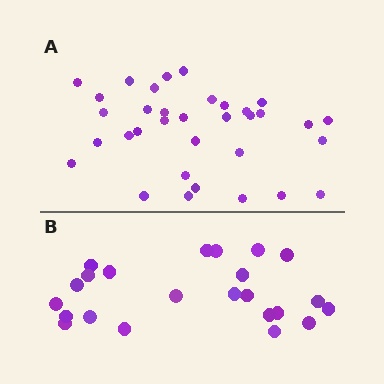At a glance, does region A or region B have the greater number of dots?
Region A (the top region) has more dots.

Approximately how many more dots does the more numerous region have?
Region A has roughly 12 or so more dots than region B.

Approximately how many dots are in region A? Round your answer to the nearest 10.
About 30 dots. (The exact count is 34, which rounds to 30.)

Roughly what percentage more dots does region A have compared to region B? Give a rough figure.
About 50% more.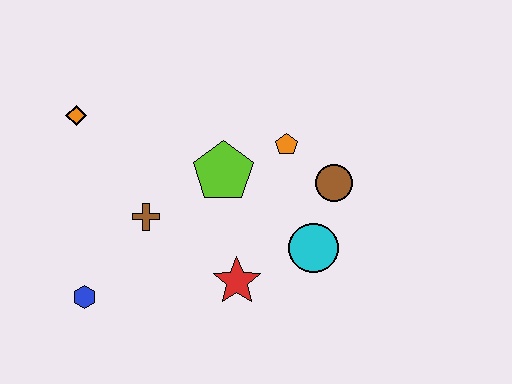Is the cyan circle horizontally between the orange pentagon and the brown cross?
No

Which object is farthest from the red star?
The orange diamond is farthest from the red star.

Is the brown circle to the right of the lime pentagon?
Yes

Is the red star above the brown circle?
No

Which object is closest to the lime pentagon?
The orange pentagon is closest to the lime pentagon.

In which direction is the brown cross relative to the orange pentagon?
The brown cross is to the left of the orange pentagon.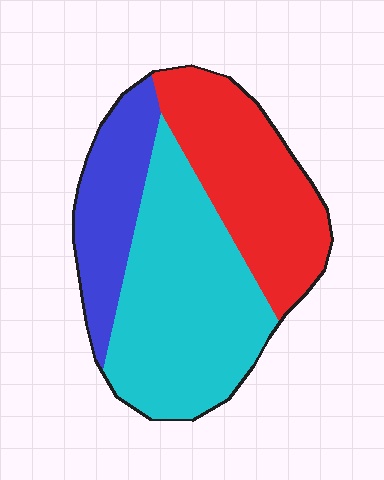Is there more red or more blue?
Red.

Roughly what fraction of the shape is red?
Red takes up about one third (1/3) of the shape.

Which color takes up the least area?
Blue, at roughly 20%.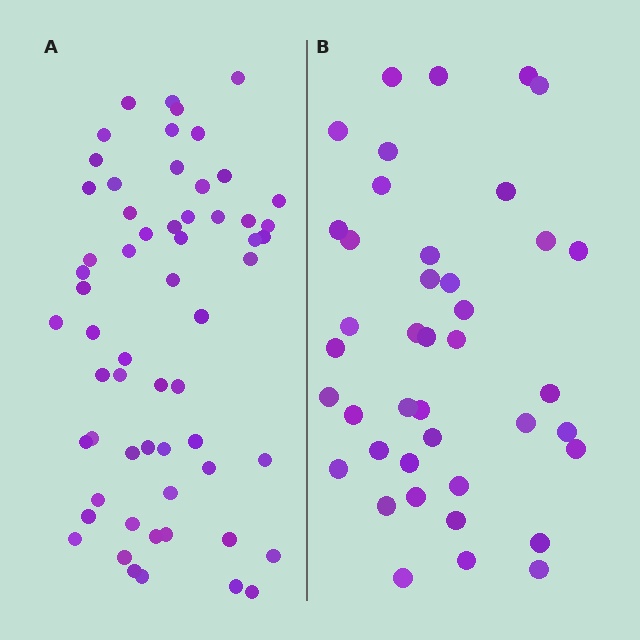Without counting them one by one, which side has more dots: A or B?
Region A (the left region) has more dots.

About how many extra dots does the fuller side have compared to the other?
Region A has approximately 20 more dots than region B.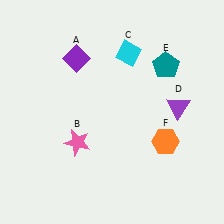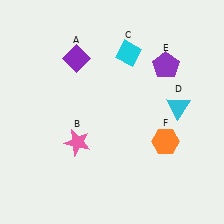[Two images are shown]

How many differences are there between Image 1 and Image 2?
There are 2 differences between the two images.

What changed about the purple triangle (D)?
In Image 1, D is purple. In Image 2, it changed to cyan.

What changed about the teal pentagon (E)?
In Image 1, E is teal. In Image 2, it changed to purple.